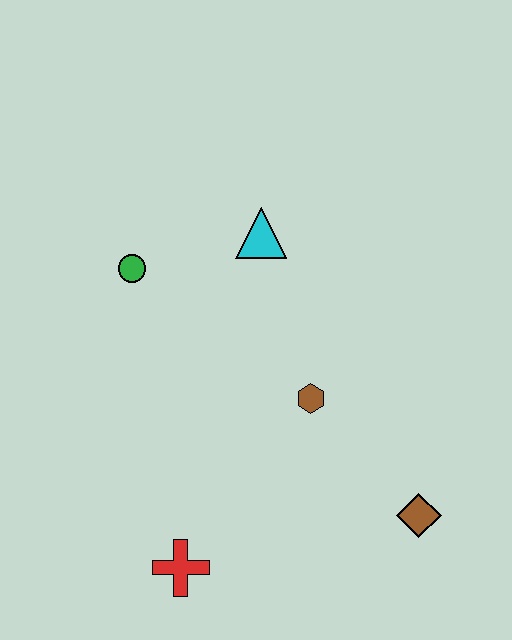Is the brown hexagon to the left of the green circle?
No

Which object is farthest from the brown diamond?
The green circle is farthest from the brown diamond.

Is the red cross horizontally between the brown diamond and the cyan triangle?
No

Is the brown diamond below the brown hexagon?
Yes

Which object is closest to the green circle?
The cyan triangle is closest to the green circle.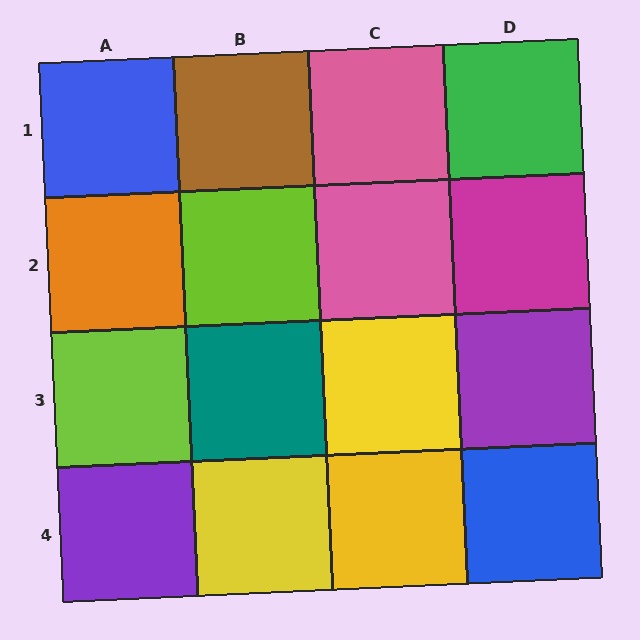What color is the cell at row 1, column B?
Brown.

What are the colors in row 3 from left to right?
Lime, teal, yellow, purple.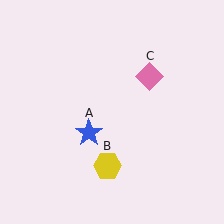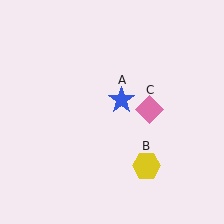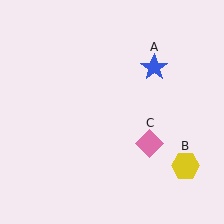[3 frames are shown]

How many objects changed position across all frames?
3 objects changed position: blue star (object A), yellow hexagon (object B), pink diamond (object C).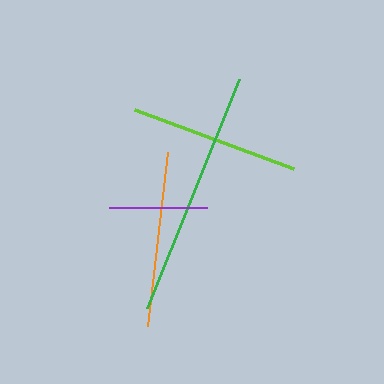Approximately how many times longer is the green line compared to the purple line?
The green line is approximately 2.5 times the length of the purple line.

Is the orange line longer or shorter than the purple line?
The orange line is longer than the purple line.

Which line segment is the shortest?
The purple line is the shortest at approximately 98 pixels.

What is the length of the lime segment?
The lime segment is approximately 170 pixels long.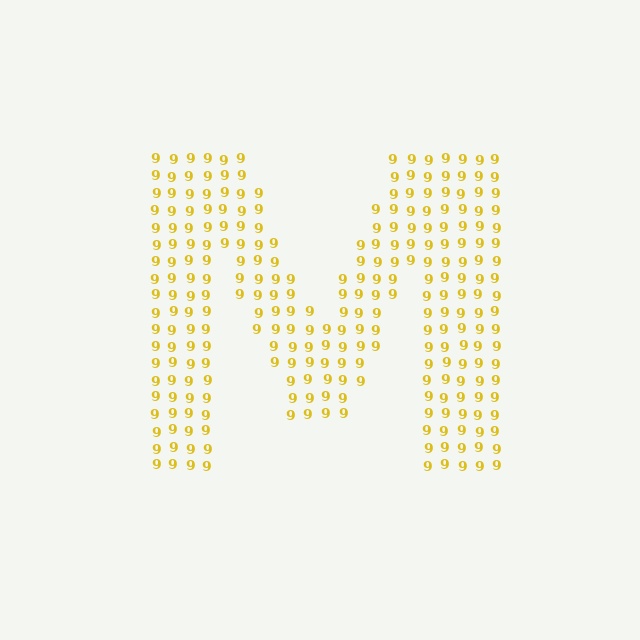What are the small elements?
The small elements are digit 9's.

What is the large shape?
The large shape is the letter M.